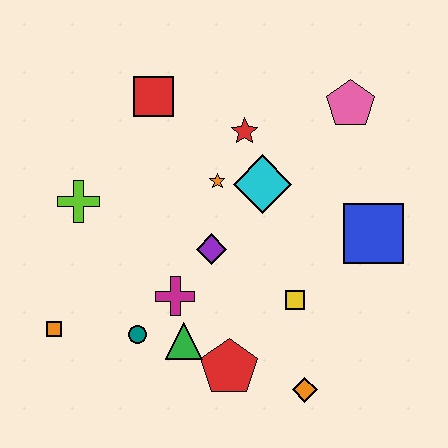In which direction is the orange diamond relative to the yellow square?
The orange diamond is below the yellow square.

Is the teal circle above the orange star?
No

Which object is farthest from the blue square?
The orange square is farthest from the blue square.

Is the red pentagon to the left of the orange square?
No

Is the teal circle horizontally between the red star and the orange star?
No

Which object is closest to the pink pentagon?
The red star is closest to the pink pentagon.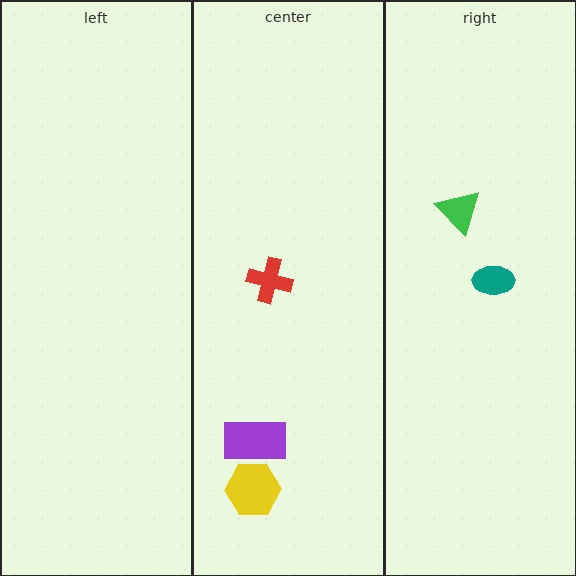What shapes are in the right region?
The green triangle, the teal ellipse.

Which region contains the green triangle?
The right region.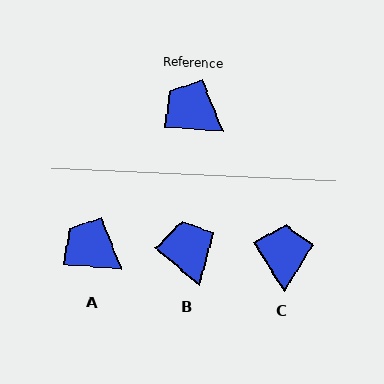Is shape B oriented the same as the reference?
No, it is off by about 37 degrees.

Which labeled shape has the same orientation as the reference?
A.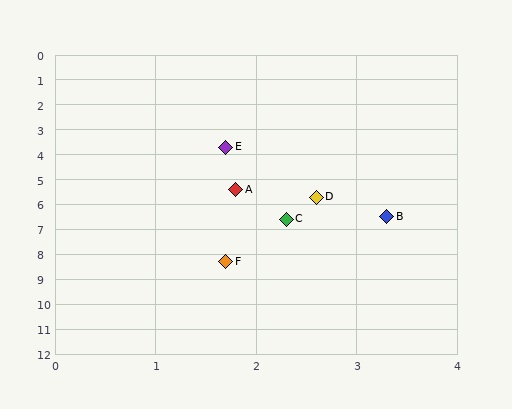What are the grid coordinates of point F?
Point F is at approximately (1.7, 8.3).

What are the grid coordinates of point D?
Point D is at approximately (2.6, 5.7).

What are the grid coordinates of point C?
Point C is at approximately (2.3, 6.6).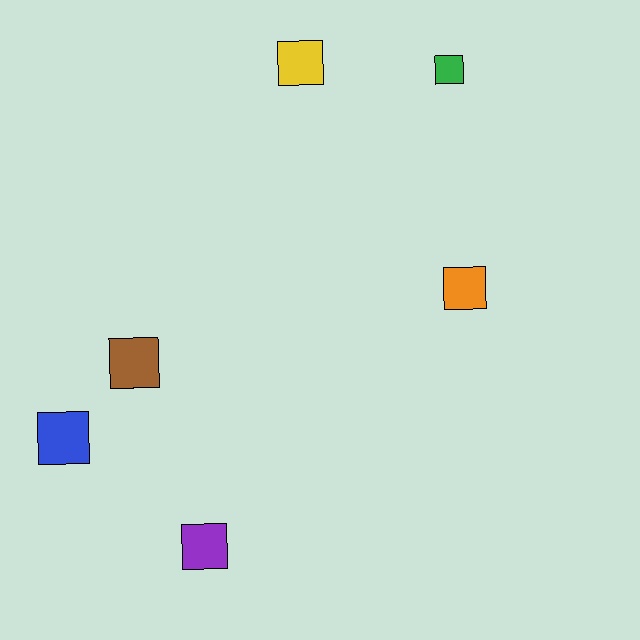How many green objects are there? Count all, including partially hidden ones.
There is 1 green object.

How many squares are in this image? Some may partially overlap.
There are 6 squares.